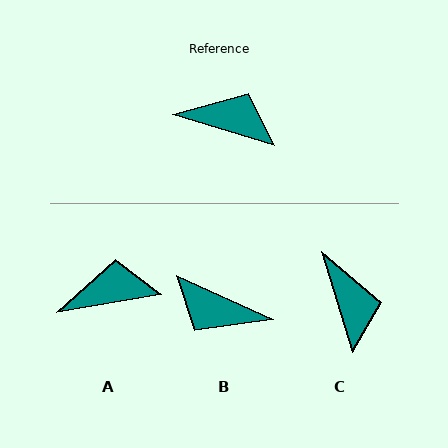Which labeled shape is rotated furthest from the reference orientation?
B, about 172 degrees away.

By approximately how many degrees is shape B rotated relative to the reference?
Approximately 172 degrees counter-clockwise.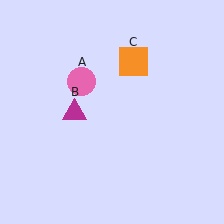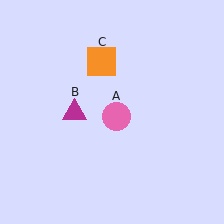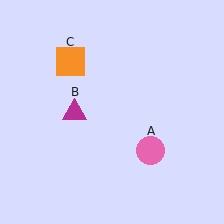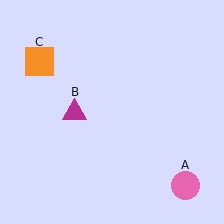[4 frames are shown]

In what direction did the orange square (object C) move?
The orange square (object C) moved left.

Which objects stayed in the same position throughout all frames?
Magenta triangle (object B) remained stationary.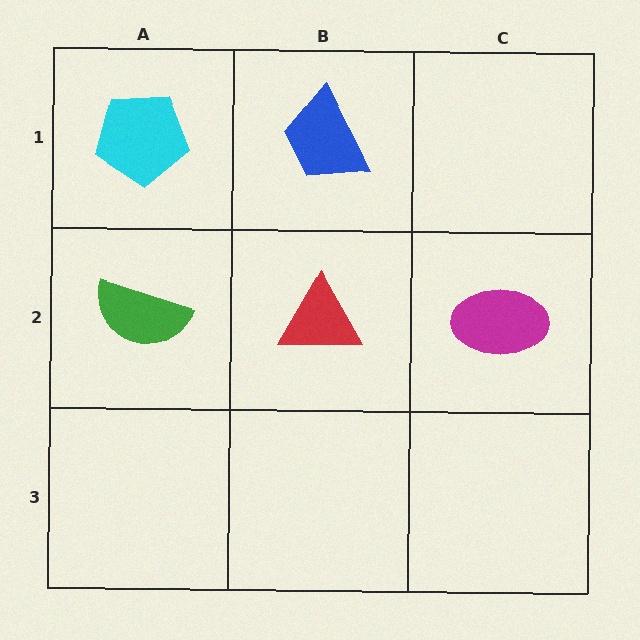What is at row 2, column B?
A red triangle.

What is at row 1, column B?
A blue trapezoid.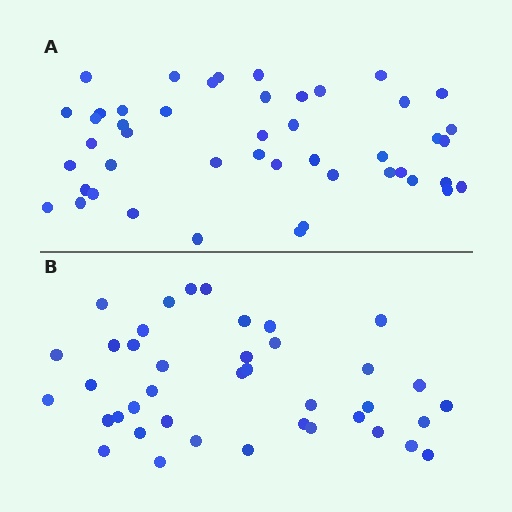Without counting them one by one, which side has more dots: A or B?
Region A (the top region) has more dots.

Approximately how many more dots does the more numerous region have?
Region A has about 6 more dots than region B.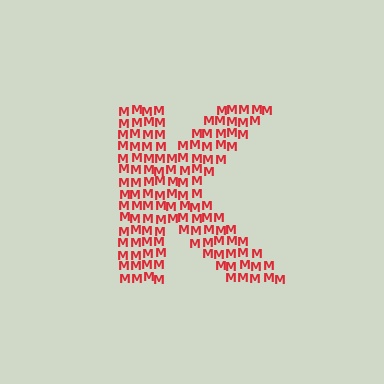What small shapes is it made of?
It is made of small letter M's.